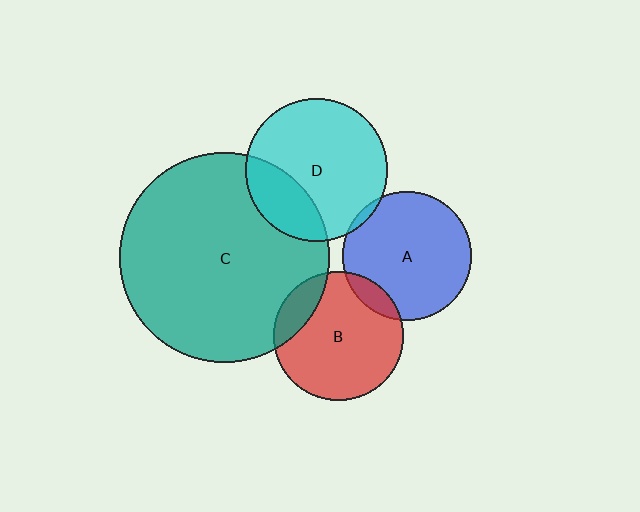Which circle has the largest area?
Circle C (teal).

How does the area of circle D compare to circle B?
Approximately 1.2 times.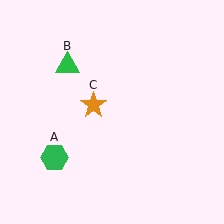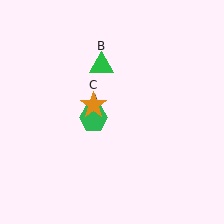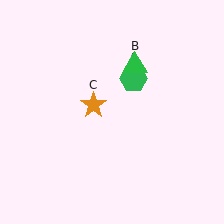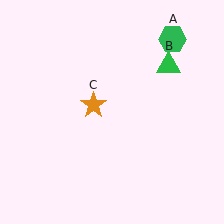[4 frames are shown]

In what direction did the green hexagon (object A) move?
The green hexagon (object A) moved up and to the right.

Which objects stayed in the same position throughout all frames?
Orange star (object C) remained stationary.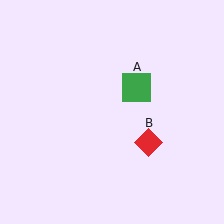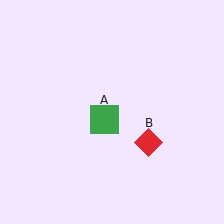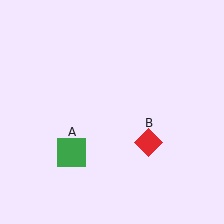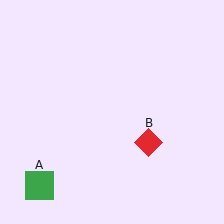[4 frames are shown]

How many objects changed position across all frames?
1 object changed position: green square (object A).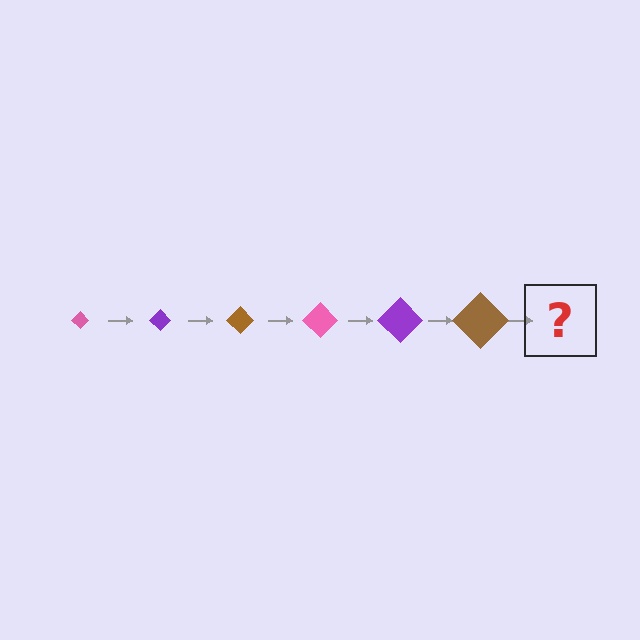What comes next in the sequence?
The next element should be a pink diamond, larger than the previous one.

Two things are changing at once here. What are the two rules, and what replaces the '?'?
The two rules are that the diamond grows larger each step and the color cycles through pink, purple, and brown. The '?' should be a pink diamond, larger than the previous one.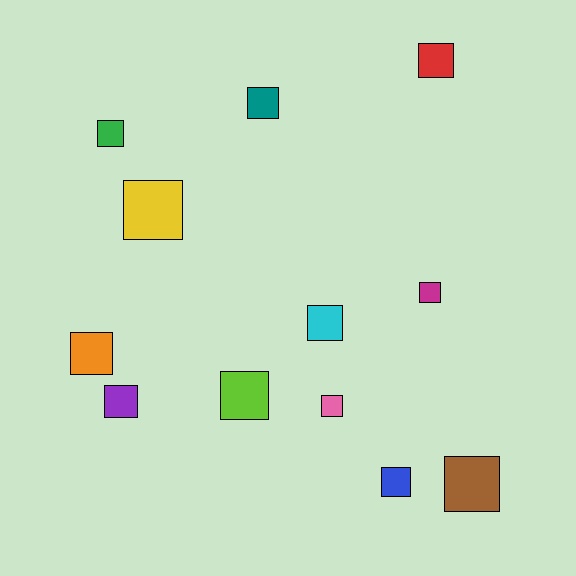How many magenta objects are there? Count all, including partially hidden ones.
There is 1 magenta object.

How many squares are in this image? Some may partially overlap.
There are 12 squares.